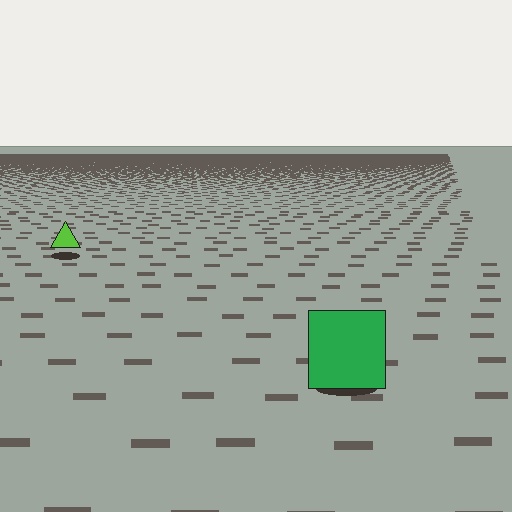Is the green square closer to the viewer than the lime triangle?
Yes. The green square is closer — you can tell from the texture gradient: the ground texture is coarser near it.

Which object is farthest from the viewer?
The lime triangle is farthest from the viewer. It appears smaller and the ground texture around it is denser.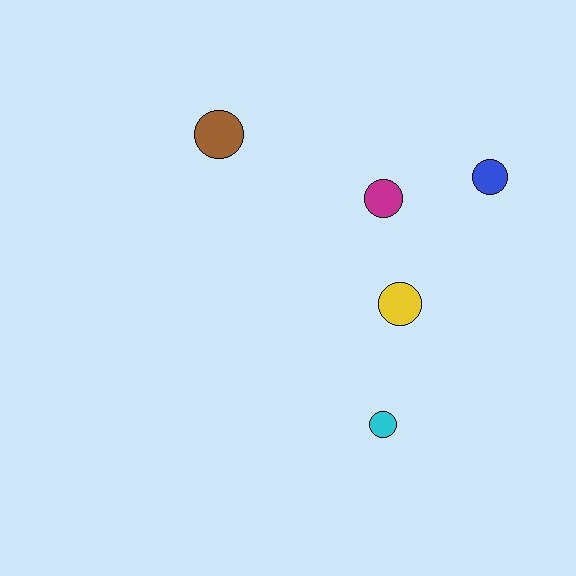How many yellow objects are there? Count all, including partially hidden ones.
There is 1 yellow object.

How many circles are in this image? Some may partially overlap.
There are 5 circles.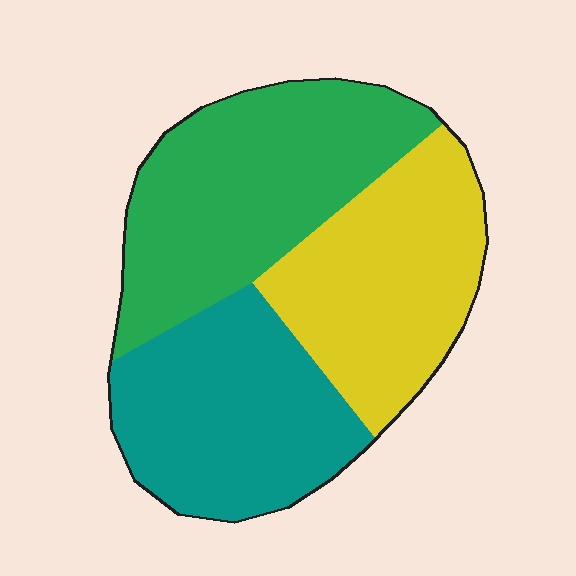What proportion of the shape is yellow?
Yellow covers about 30% of the shape.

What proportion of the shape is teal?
Teal takes up between a quarter and a half of the shape.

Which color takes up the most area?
Green, at roughly 35%.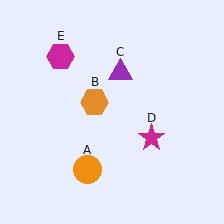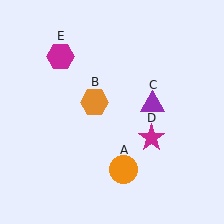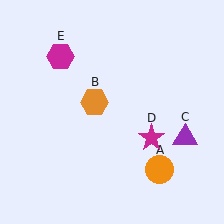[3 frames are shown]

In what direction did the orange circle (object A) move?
The orange circle (object A) moved right.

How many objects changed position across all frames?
2 objects changed position: orange circle (object A), purple triangle (object C).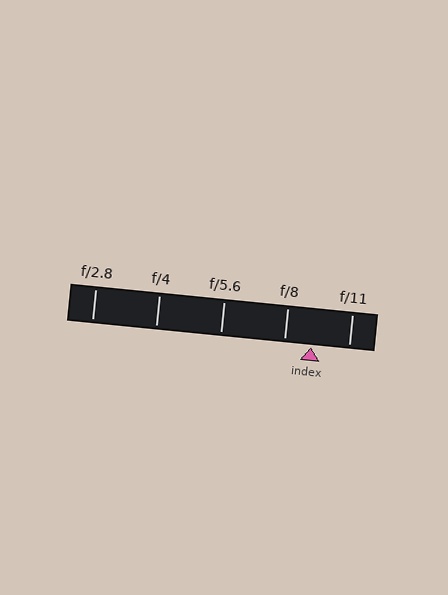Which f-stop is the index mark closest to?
The index mark is closest to f/8.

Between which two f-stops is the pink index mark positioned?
The index mark is between f/8 and f/11.